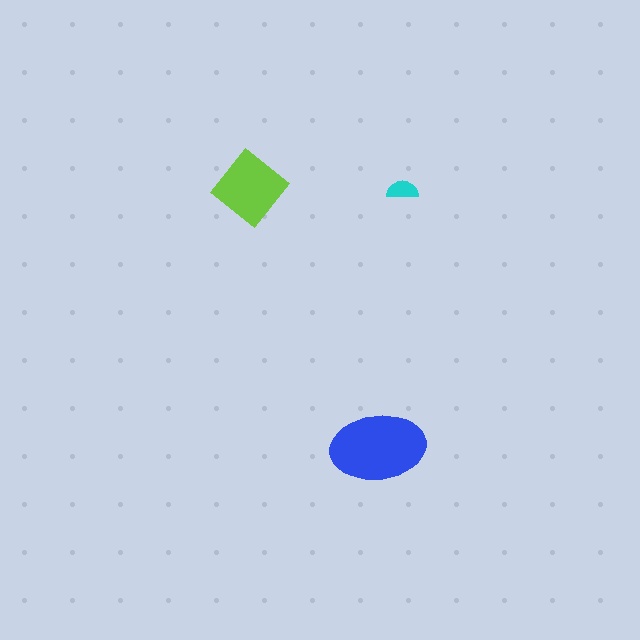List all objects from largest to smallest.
The blue ellipse, the lime diamond, the cyan semicircle.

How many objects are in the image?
There are 3 objects in the image.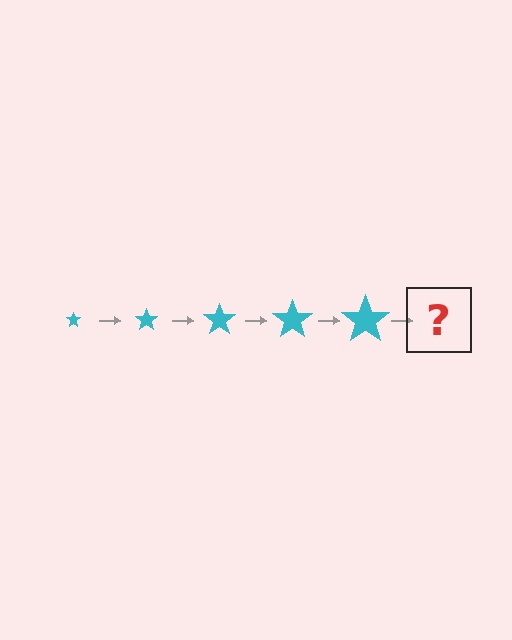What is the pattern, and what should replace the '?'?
The pattern is that the star gets progressively larger each step. The '?' should be a cyan star, larger than the previous one.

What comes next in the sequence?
The next element should be a cyan star, larger than the previous one.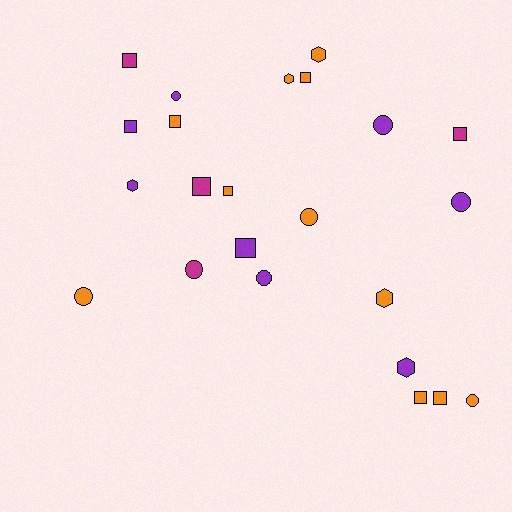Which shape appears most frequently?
Square, with 10 objects.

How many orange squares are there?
There are 5 orange squares.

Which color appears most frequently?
Orange, with 11 objects.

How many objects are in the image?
There are 23 objects.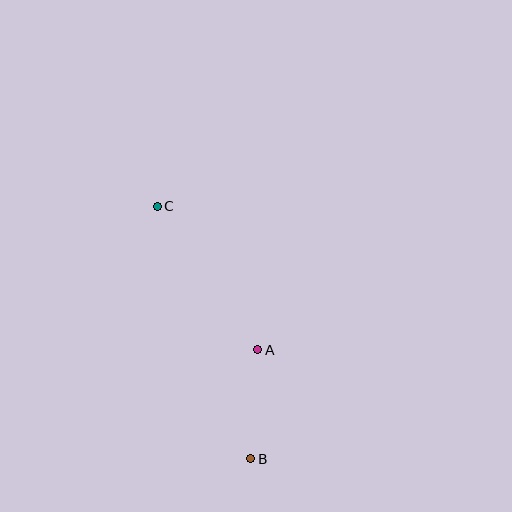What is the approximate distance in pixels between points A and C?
The distance between A and C is approximately 175 pixels.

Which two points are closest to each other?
Points A and B are closest to each other.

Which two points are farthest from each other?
Points B and C are farthest from each other.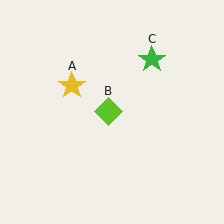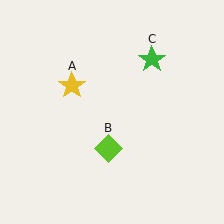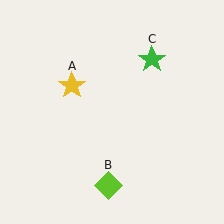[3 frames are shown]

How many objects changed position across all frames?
1 object changed position: lime diamond (object B).